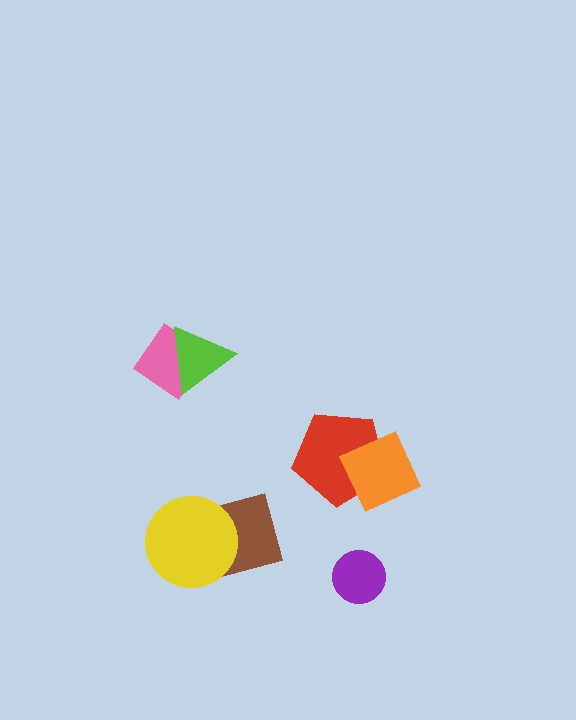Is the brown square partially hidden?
Yes, it is partially covered by another shape.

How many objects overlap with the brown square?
1 object overlaps with the brown square.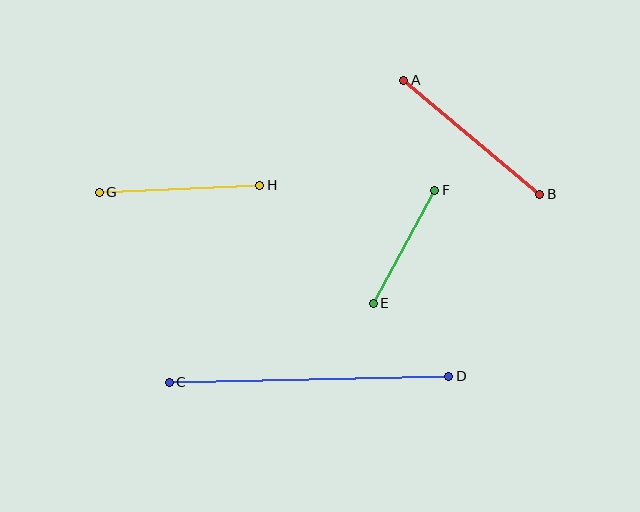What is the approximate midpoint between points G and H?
The midpoint is at approximately (180, 189) pixels.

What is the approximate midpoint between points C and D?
The midpoint is at approximately (309, 379) pixels.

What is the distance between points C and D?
The distance is approximately 280 pixels.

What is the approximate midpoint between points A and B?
The midpoint is at approximately (472, 137) pixels.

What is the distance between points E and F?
The distance is approximately 129 pixels.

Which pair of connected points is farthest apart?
Points C and D are farthest apart.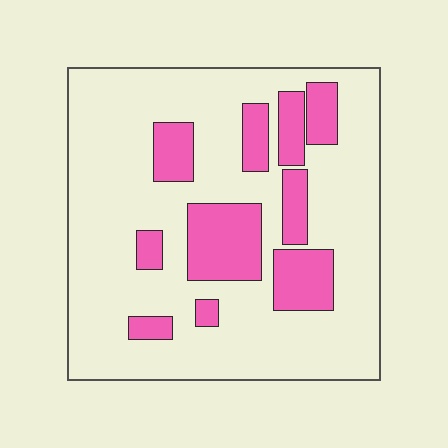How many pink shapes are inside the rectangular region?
10.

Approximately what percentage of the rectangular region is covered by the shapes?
Approximately 25%.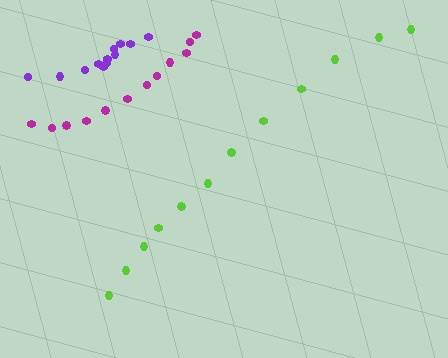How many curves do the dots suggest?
There are 3 distinct paths.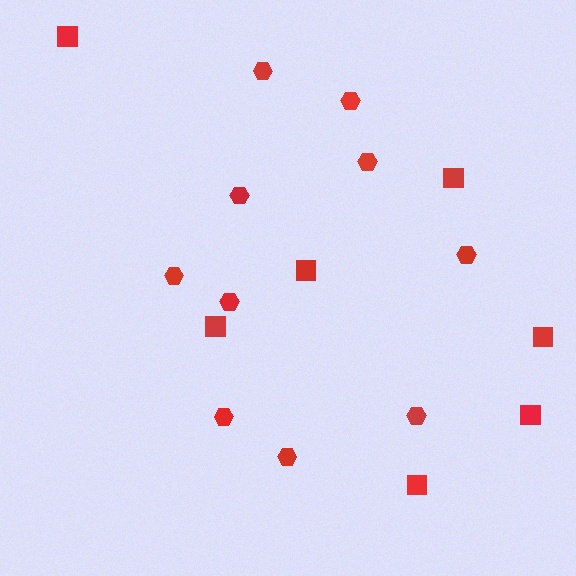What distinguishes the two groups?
There are 2 groups: one group of hexagons (10) and one group of squares (7).